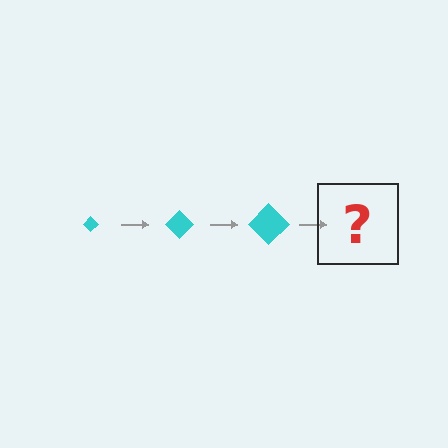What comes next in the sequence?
The next element should be a cyan diamond, larger than the previous one.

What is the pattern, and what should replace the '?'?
The pattern is that the diamond gets progressively larger each step. The '?' should be a cyan diamond, larger than the previous one.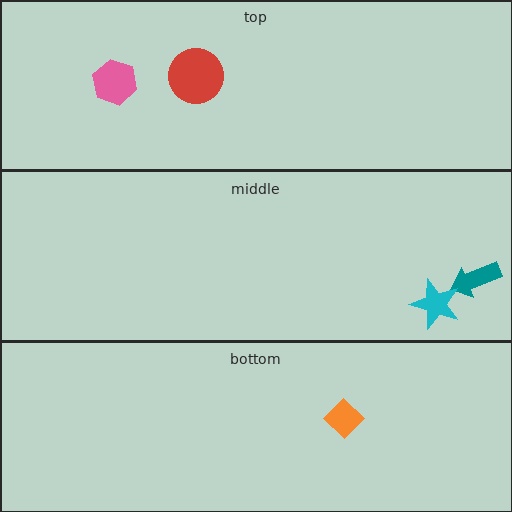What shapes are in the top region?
The pink hexagon, the red circle.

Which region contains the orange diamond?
The bottom region.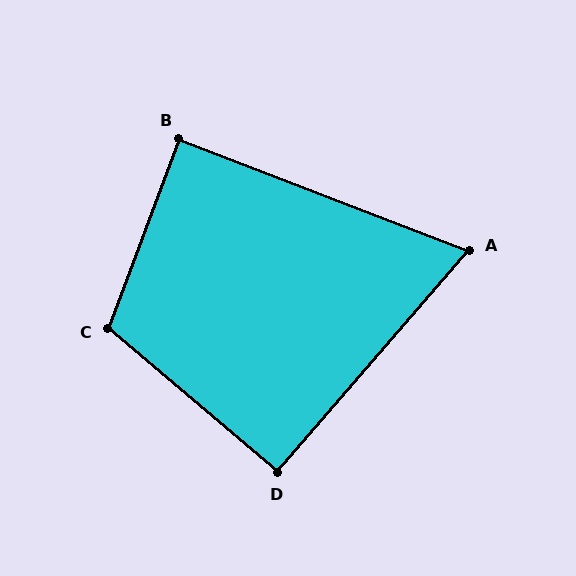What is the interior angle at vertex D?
Approximately 90 degrees (approximately right).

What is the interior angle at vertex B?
Approximately 90 degrees (approximately right).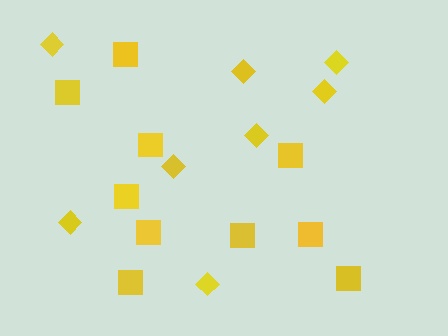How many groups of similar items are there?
There are 2 groups: one group of squares (10) and one group of diamonds (8).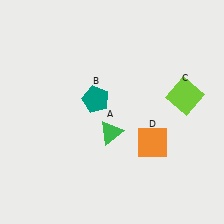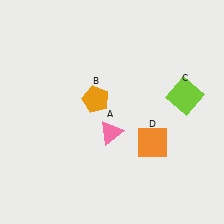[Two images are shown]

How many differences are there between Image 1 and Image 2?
There are 2 differences between the two images.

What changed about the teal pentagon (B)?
In Image 1, B is teal. In Image 2, it changed to orange.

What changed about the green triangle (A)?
In Image 1, A is green. In Image 2, it changed to pink.